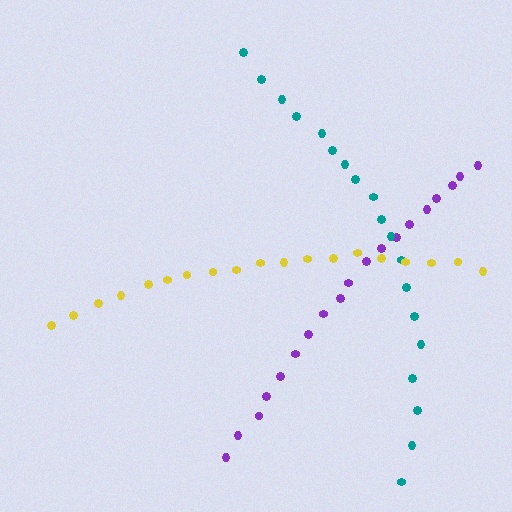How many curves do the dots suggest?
There are 3 distinct paths.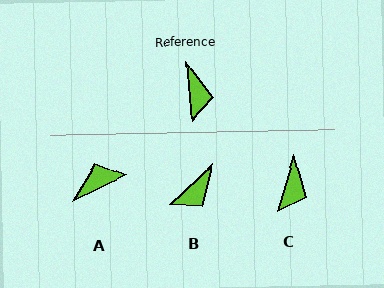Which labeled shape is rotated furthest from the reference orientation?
A, about 112 degrees away.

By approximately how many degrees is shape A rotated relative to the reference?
Approximately 112 degrees counter-clockwise.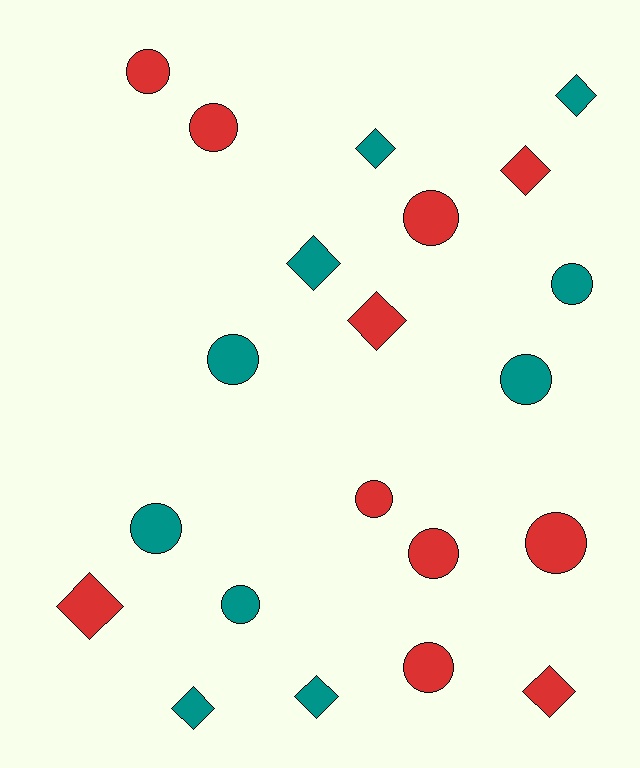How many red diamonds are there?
There are 4 red diamonds.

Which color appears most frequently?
Red, with 11 objects.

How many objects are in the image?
There are 21 objects.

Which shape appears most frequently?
Circle, with 12 objects.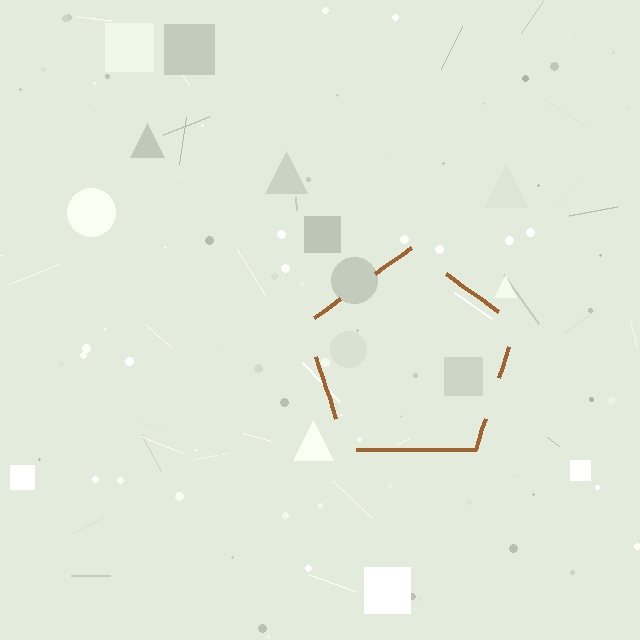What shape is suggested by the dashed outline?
The dashed outline suggests a pentagon.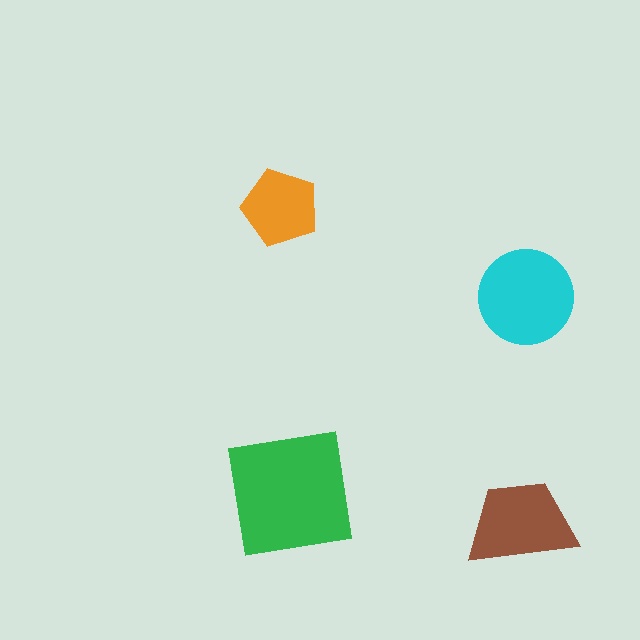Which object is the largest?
The green square.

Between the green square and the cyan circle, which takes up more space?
The green square.